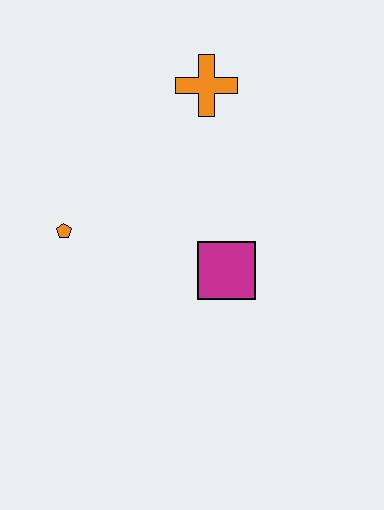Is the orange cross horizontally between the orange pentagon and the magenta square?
Yes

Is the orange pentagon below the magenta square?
No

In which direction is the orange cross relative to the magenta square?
The orange cross is above the magenta square.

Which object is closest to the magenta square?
The orange pentagon is closest to the magenta square.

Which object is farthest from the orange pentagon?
The orange cross is farthest from the orange pentagon.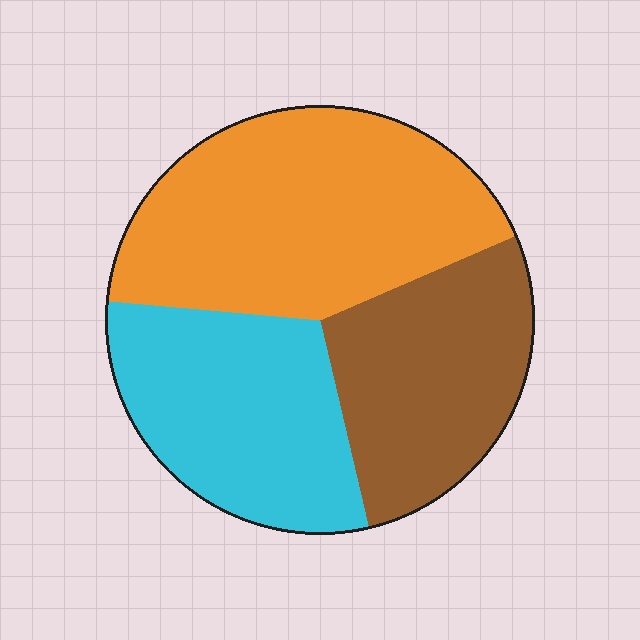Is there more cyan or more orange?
Orange.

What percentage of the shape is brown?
Brown takes up between a sixth and a third of the shape.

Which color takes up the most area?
Orange, at roughly 40%.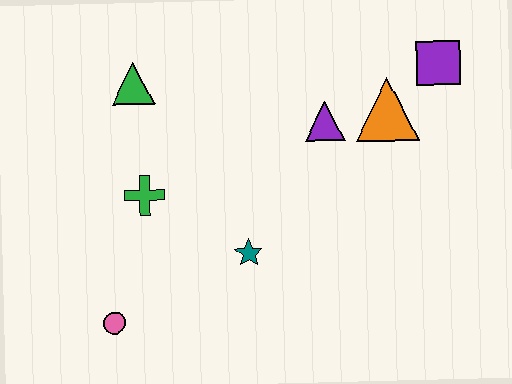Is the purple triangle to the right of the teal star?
Yes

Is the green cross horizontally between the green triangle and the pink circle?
No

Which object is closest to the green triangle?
The green cross is closest to the green triangle.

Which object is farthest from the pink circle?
The purple square is farthest from the pink circle.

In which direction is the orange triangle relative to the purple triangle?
The orange triangle is to the right of the purple triangle.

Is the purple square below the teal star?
No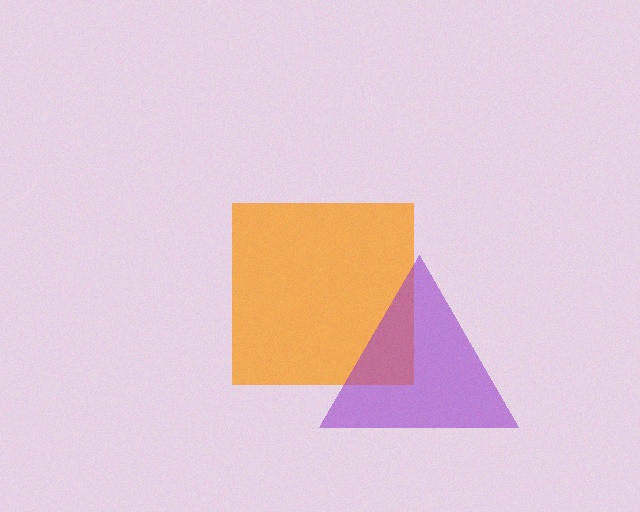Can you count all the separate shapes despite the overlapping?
Yes, there are 2 separate shapes.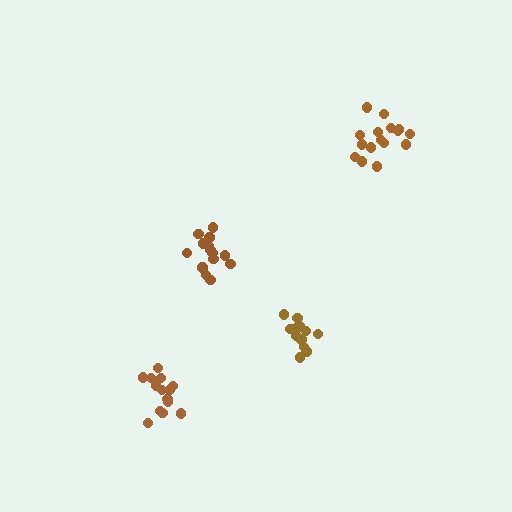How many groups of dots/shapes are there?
There are 4 groups.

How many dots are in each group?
Group 1: 14 dots, Group 2: 12 dots, Group 3: 14 dots, Group 4: 16 dots (56 total).